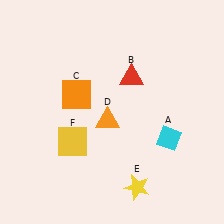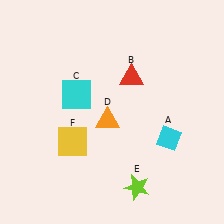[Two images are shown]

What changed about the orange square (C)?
In Image 1, C is orange. In Image 2, it changed to cyan.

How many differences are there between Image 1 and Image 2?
There are 2 differences between the two images.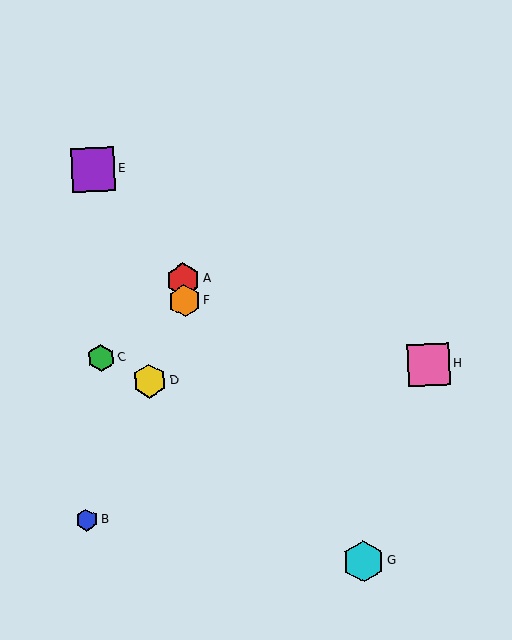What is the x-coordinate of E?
Object E is at x≈93.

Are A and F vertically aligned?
Yes, both are at x≈183.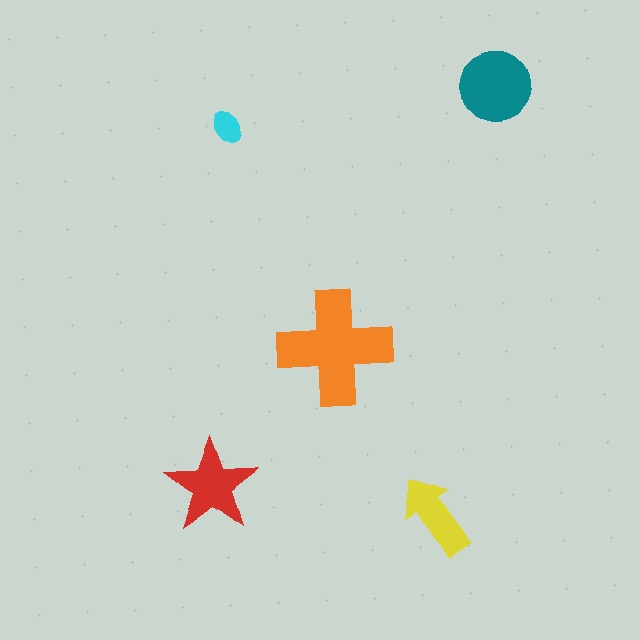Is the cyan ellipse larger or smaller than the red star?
Smaller.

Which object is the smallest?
The cyan ellipse.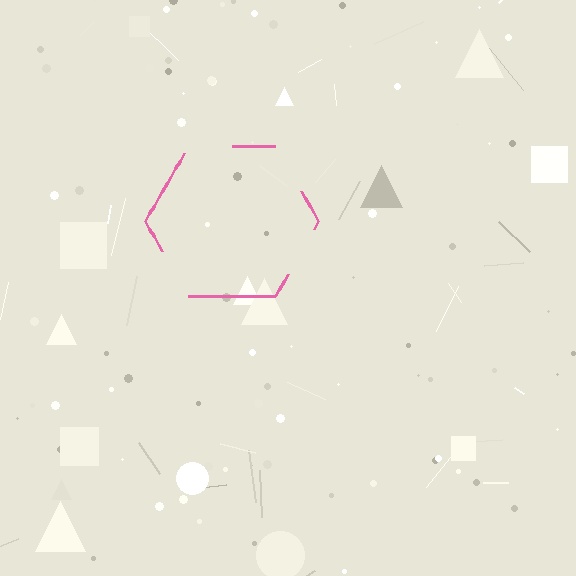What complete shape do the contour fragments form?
The contour fragments form a hexagon.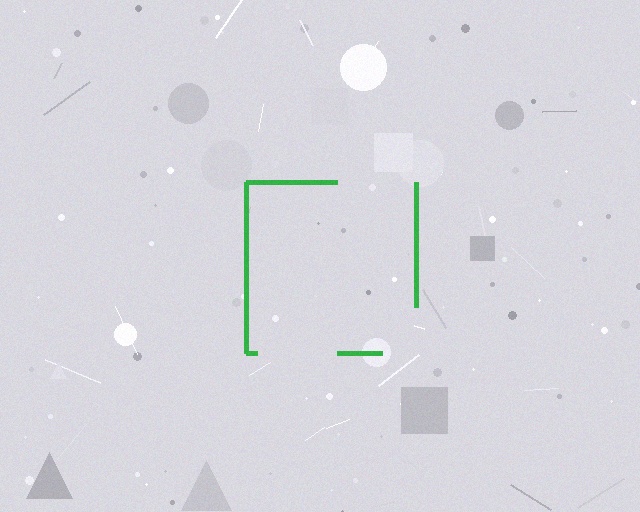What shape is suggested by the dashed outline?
The dashed outline suggests a square.